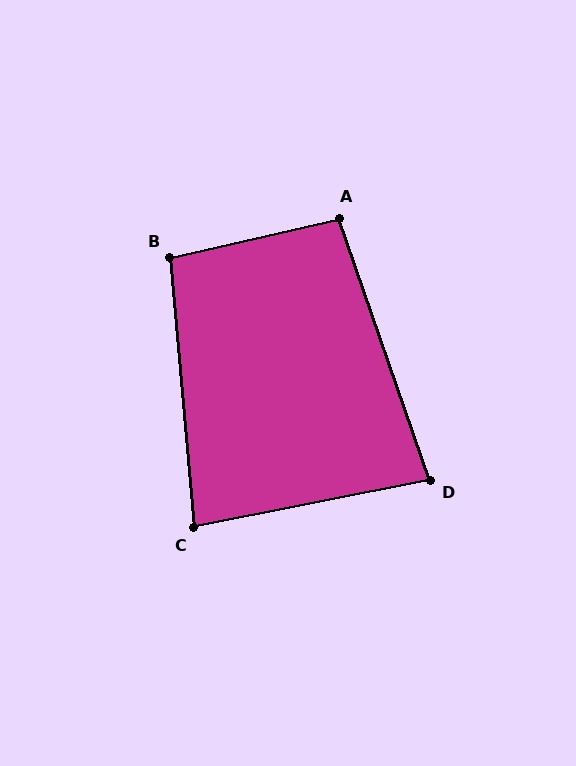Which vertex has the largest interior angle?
B, at approximately 98 degrees.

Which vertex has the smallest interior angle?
D, at approximately 82 degrees.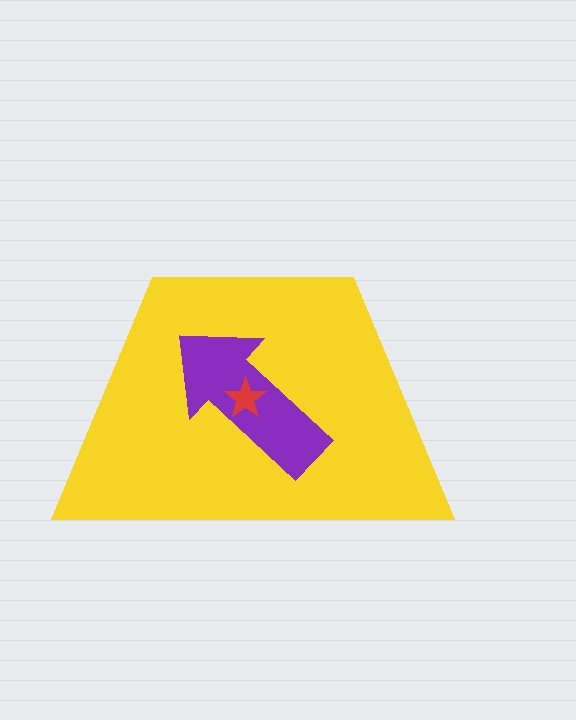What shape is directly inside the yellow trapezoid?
The purple arrow.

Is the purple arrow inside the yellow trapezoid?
Yes.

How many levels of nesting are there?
3.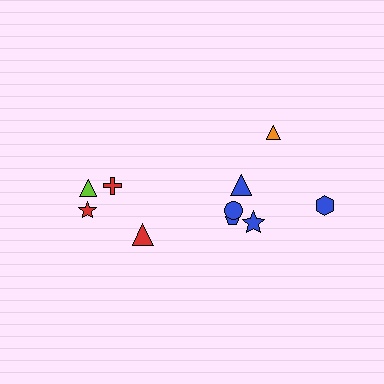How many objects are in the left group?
There are 4 objects.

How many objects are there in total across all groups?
There are 10 objects.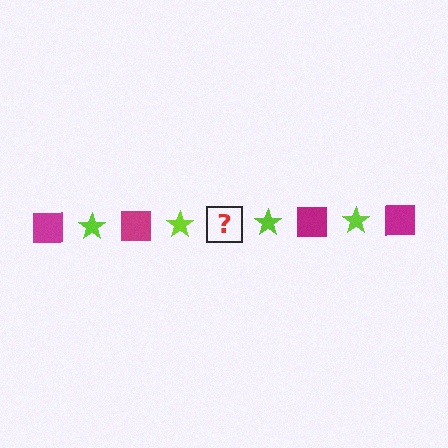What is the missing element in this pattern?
The missing element is a magenta square.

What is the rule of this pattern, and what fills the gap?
The rule is that the pattern alternates between magenta square and lime star. The gap should be filled with a magenta square.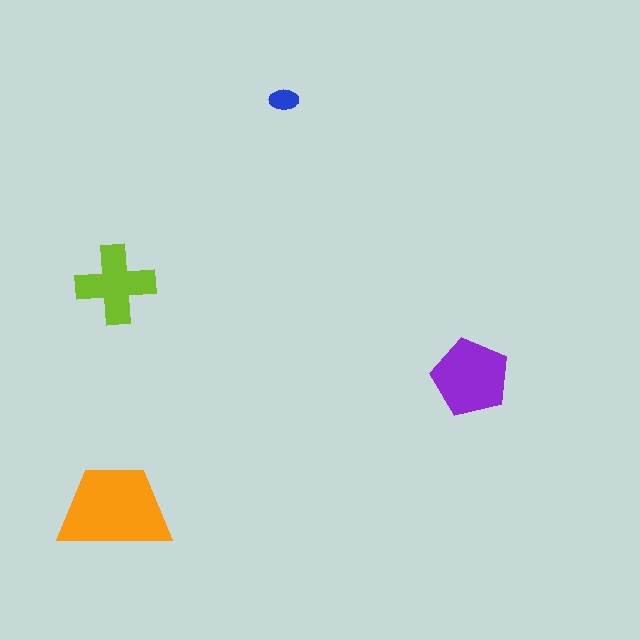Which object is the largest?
The orange trapezoid.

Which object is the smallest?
The blue ellipse.